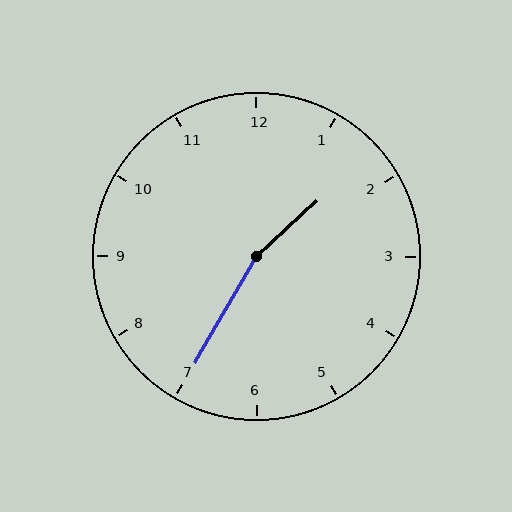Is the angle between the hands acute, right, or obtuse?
It is obtuse.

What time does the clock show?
1:35.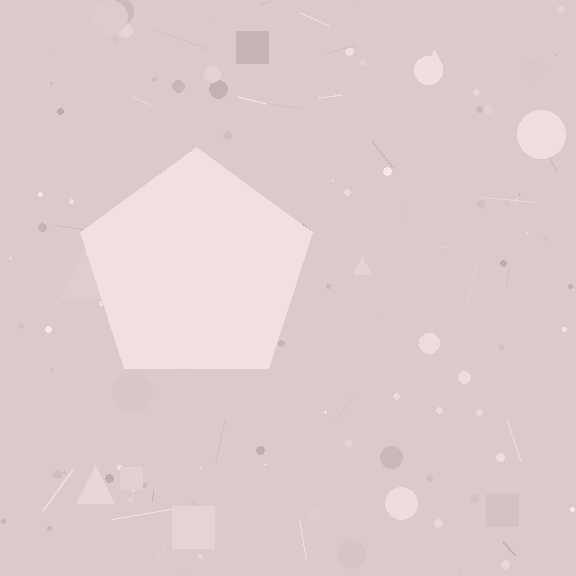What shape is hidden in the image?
A pentagon is hidden in the image.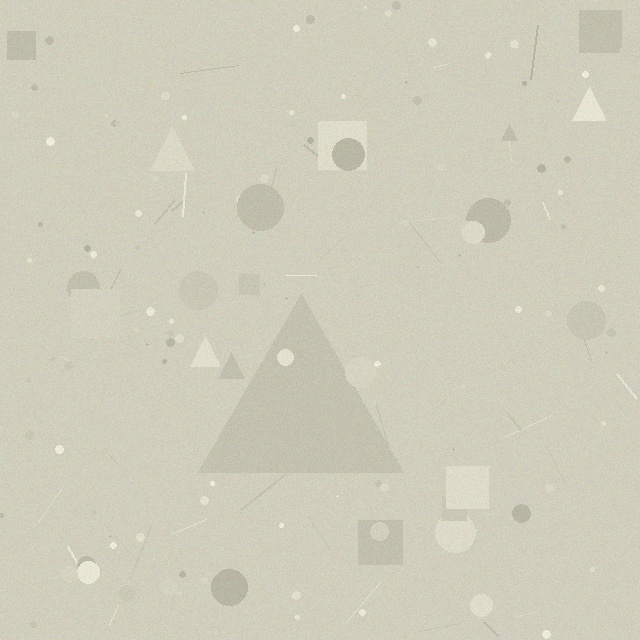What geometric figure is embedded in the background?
A triangle is embedded in the background.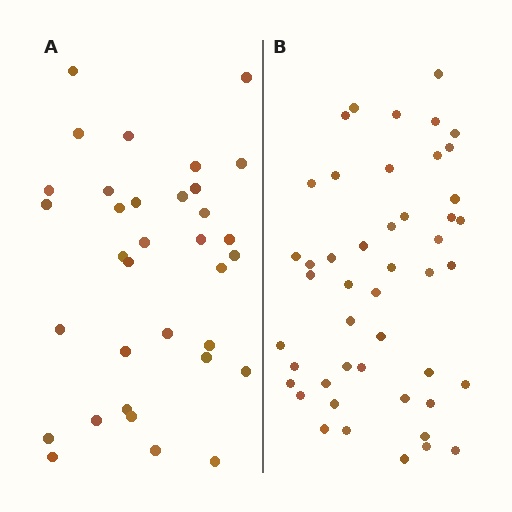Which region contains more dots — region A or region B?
Region B (the right region) has more dots.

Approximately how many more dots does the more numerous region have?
Region B has approximately 15 more dots than region A.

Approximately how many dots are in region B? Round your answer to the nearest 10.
About 50 dots. (The exact count is 47, which rounds to 50.)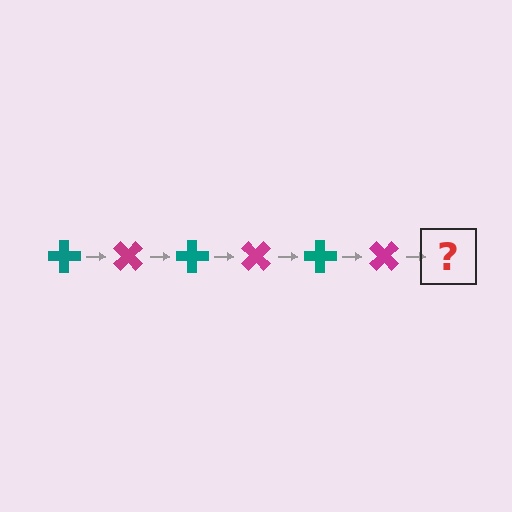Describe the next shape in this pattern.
It should be a teal cross, rotated 270 degrees from the start.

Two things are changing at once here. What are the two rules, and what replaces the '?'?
The two rules are that it rotates 45 degrees each step and the color cycles through teal and magenta. The '?' should be a teal cross, rotated 270 degrees from the start.